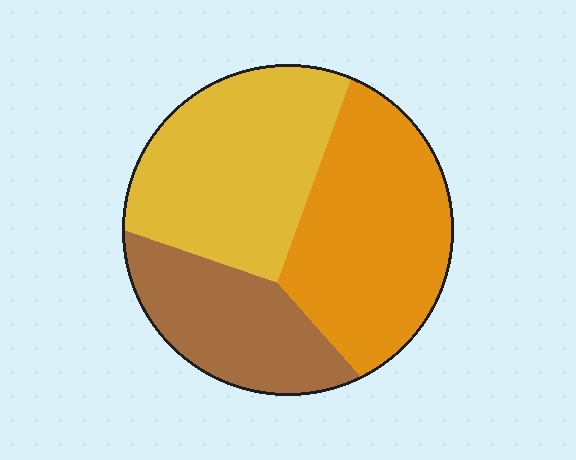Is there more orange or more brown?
Orange.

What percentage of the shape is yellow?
Yellow covers 37% of the shape.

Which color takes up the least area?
Brown, at roughly 25%.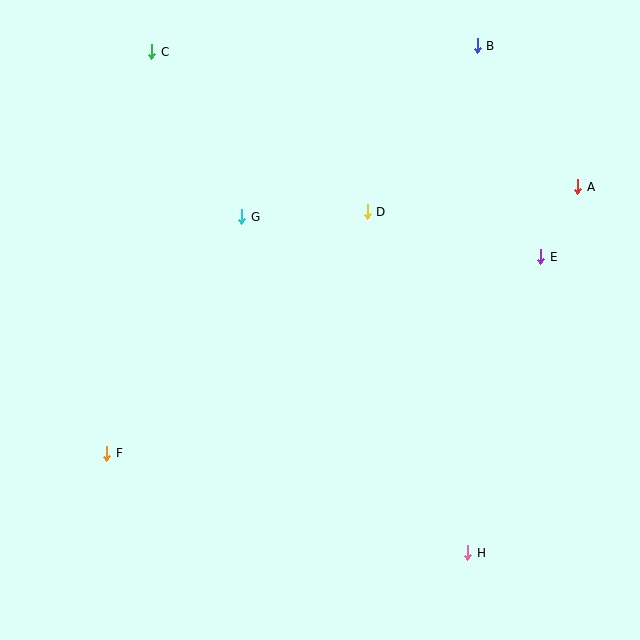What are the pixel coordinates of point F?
Point F is at (107, 453).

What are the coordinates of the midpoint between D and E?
The midpoint between D and E is at (454, 234).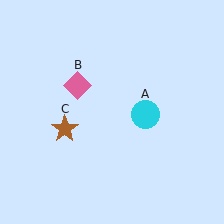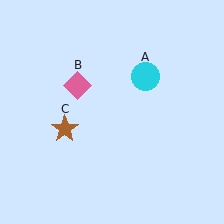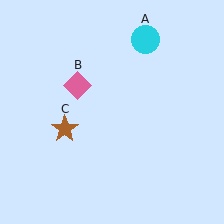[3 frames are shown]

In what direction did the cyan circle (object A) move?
The cyan circle (object A) moved up.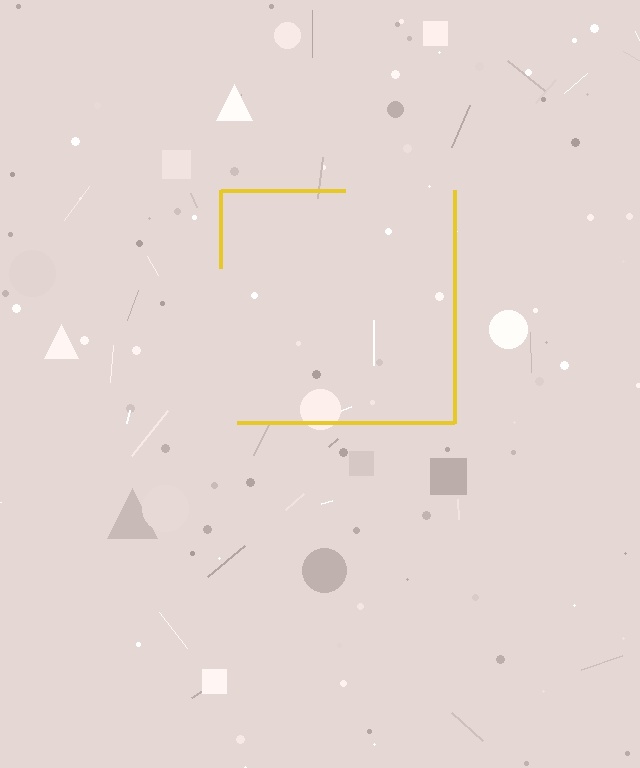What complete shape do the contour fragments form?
The contour fragments form a square.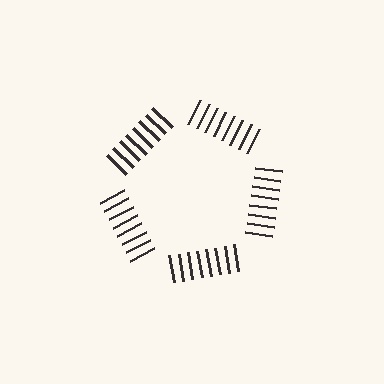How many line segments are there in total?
40 — 8 along each of the 5 edges.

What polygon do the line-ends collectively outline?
An illusory pentagon — the line segments terminate on its edges but no continuous stroke is drawn.